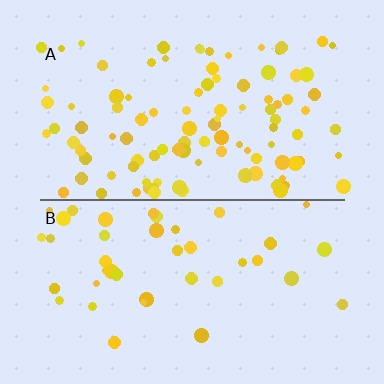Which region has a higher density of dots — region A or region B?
A (the top).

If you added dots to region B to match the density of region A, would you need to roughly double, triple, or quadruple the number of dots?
Approximately double.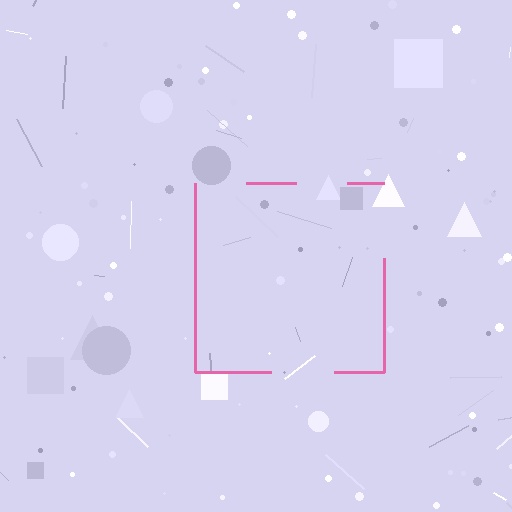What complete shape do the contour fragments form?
The contour fragments form a square.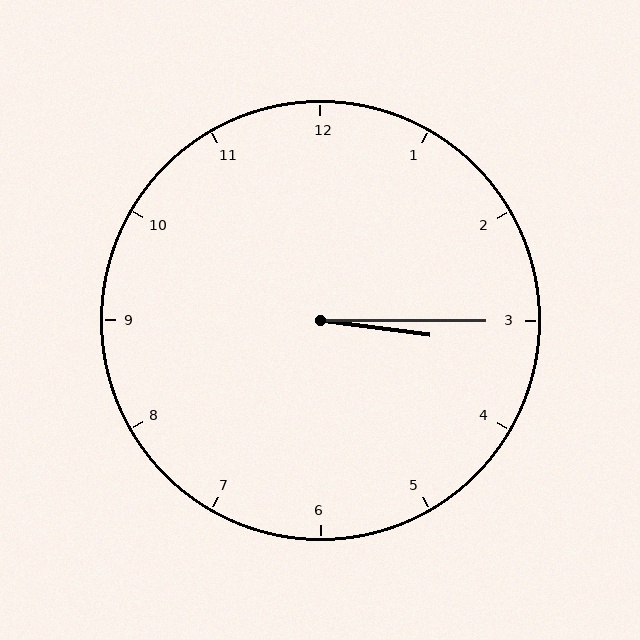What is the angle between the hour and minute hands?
Approximately 8 degrees.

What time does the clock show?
3:15.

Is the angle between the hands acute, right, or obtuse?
It is acute.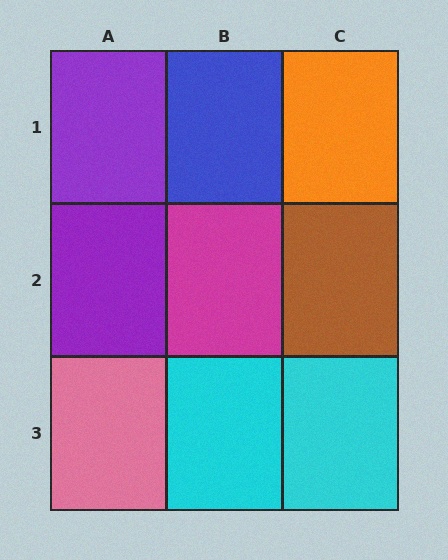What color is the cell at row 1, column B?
Blue.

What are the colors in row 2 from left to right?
Purple, magenta, brown.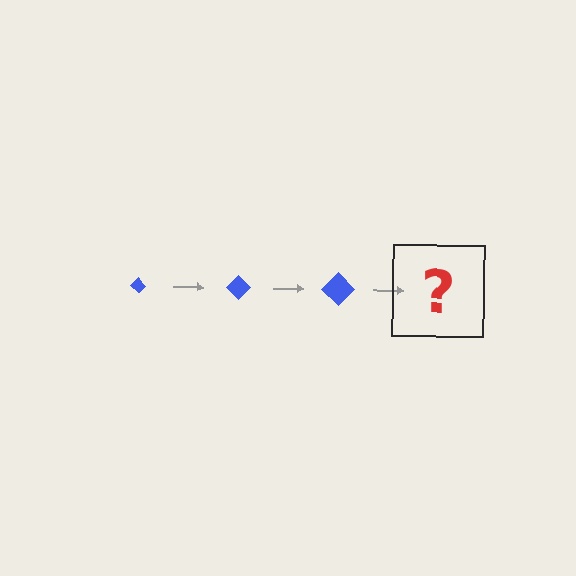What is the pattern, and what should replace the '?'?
The pattern is that the diamond gets progressively larger each step. The '?' should be a blue diamond, larger than the previous one.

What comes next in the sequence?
The next element should be a blue diamond, larger than the previous one.